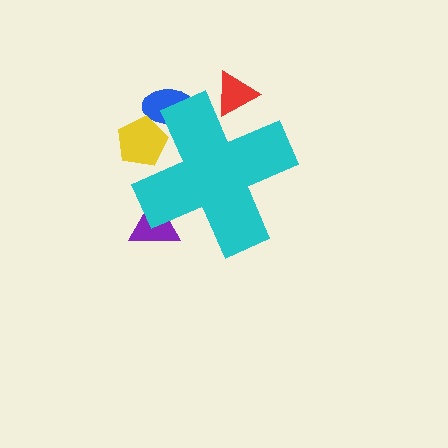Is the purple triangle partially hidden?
Yes, the purple triangle is partially hidden behind the cyan cross.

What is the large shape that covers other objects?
A cyan cross.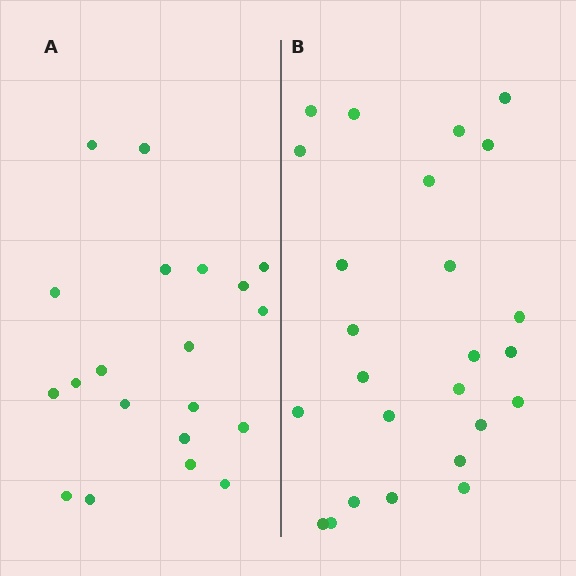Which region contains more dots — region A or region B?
Region B (the right region) has more dots.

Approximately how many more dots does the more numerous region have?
Region B has about 5 more dots than region A.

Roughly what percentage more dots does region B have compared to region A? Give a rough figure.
About 25% more.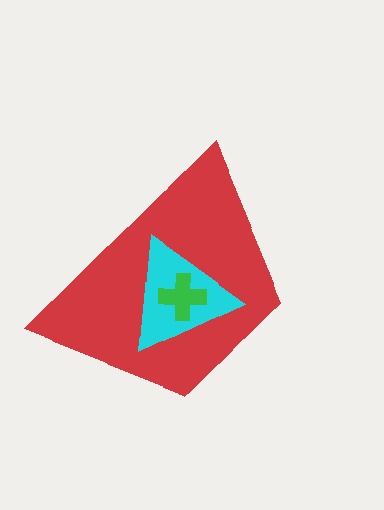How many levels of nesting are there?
3.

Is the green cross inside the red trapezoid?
Yes.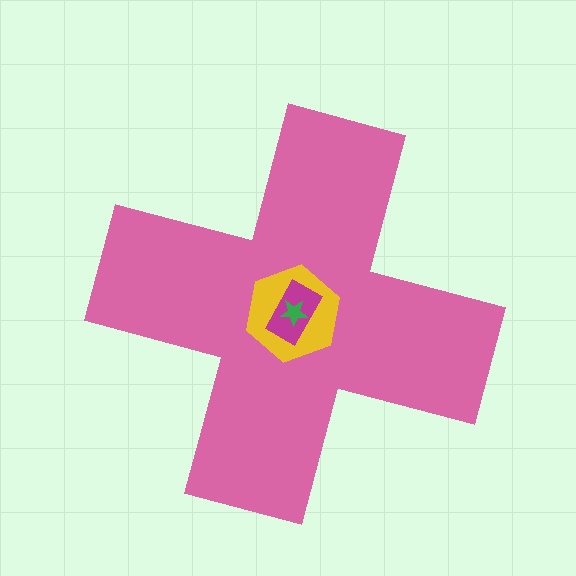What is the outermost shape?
The pink cross.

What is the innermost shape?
The green star.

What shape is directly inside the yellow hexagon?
The magenta rectangle.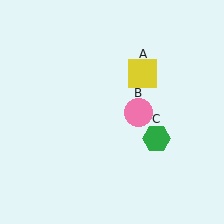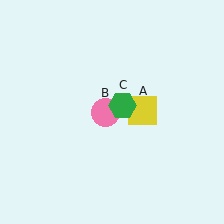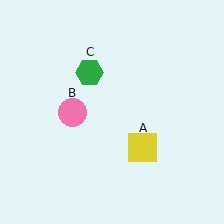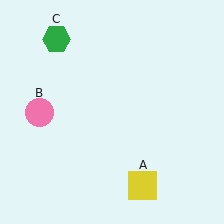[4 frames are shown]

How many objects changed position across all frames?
3 objects changed position: yellow square (object A), pink circle (object B), green hexagon (object C).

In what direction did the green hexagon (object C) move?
The green hexagon (object C) moved up and to the left.